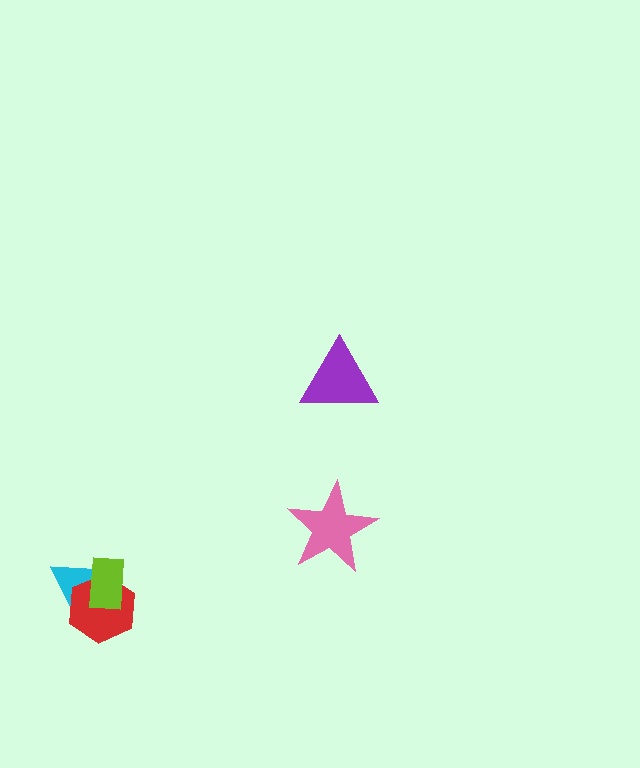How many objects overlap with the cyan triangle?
2 objects overlap with the cyan triangle.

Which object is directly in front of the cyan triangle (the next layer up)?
The red hexagon is directly in front of the cyan triangle.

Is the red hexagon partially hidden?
Yes, it is partially covered by another shape.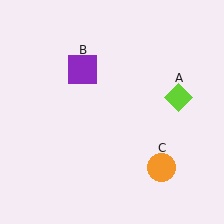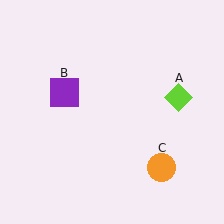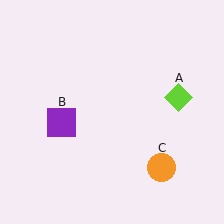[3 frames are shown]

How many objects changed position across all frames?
1 object changed position: purple square (object B).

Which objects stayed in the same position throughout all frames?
Lime diamond (object A) and orange circle (object C) remained stationary.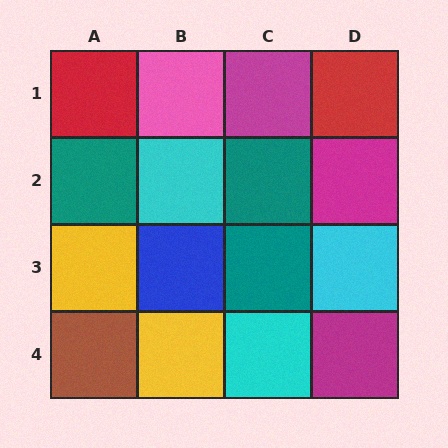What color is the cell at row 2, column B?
Cyan.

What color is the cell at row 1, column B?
Pink.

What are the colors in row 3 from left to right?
Yellow, blue, teal, cyan.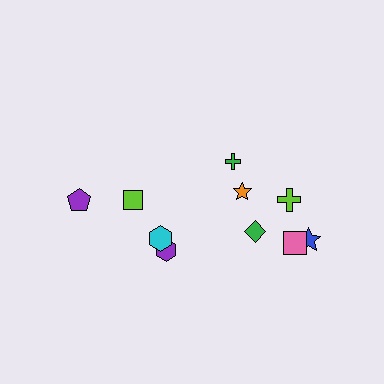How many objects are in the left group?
There are 4 objects.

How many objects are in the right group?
There are 6 objects.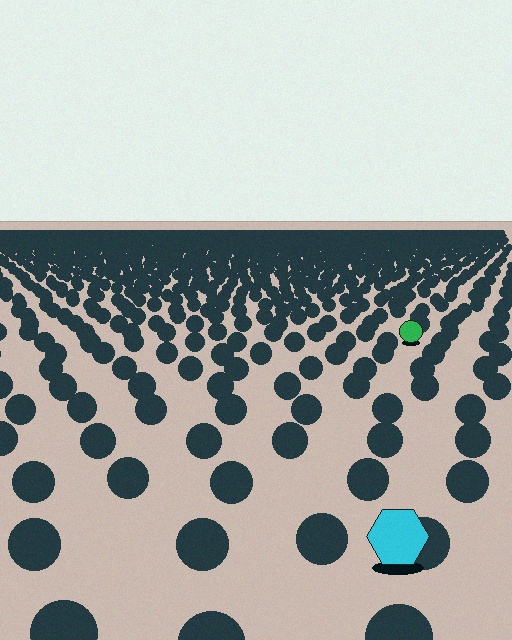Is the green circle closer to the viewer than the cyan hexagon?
No. The cyan hexagon is closer — you can tell from the texture gradient: the ground texture is coarser near it.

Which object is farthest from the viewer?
The green circle is farthest from the viewer. It appears smaller and the ground texture around it is denser.